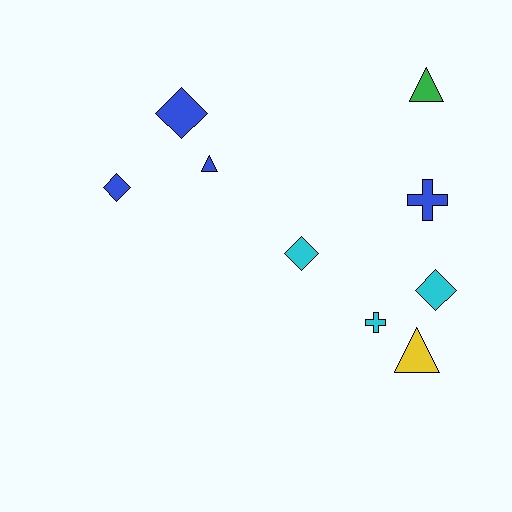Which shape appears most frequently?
Diamond, with 4 objects.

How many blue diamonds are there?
There are 2 blue diamonds.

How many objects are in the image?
There are 9 objects.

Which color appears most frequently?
Blue, with 4 objects.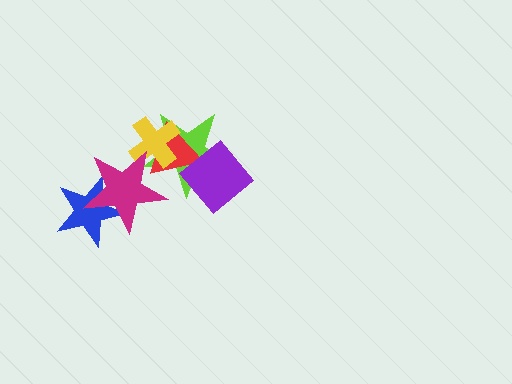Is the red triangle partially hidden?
Yes, it is partially covered by another shape.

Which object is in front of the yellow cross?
The magenta star is in front of the yellow cross.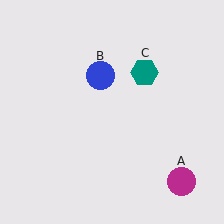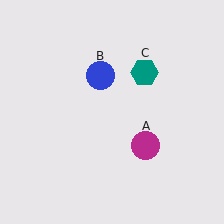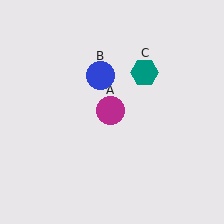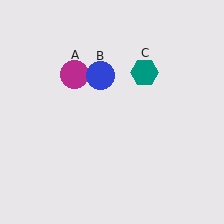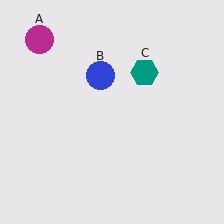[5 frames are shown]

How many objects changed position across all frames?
1 object changed position: magenta circle (object A).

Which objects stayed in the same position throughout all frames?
Blue circle (object B) and teal hexagon (object C) remained stationary.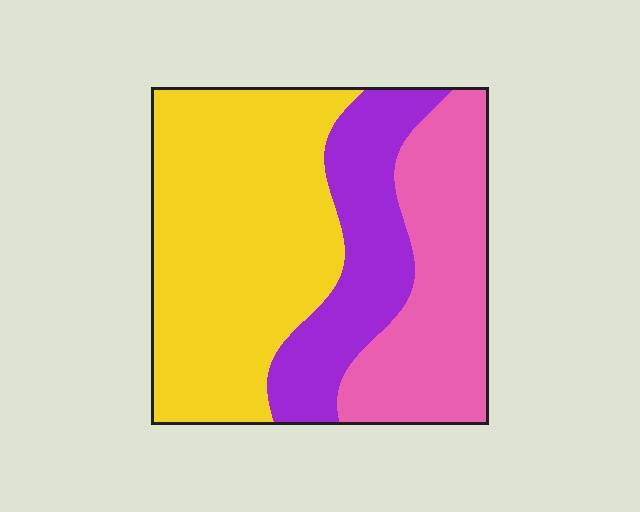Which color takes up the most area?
Yellow, at roughly 50%.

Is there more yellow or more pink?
Yellow.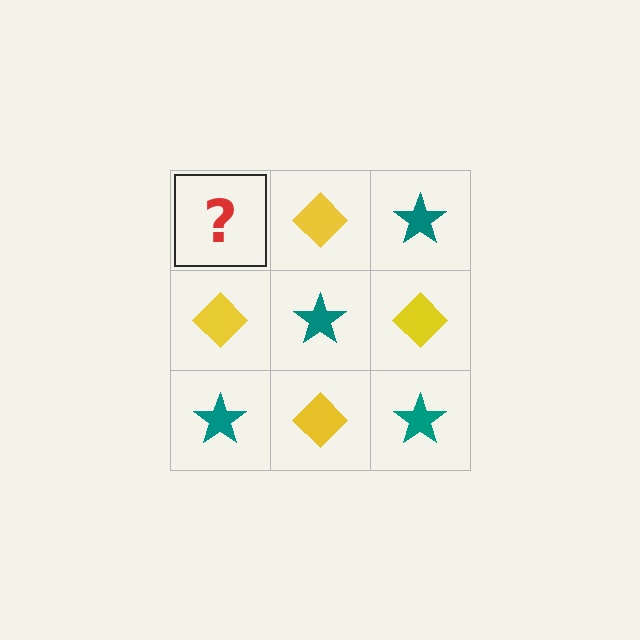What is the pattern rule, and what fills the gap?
The rule is that it alternates teal star and yellow diamond in a checkerboard pattern. The gap should be filled with a teal star.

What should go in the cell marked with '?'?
The missing cell should contain a teal star.